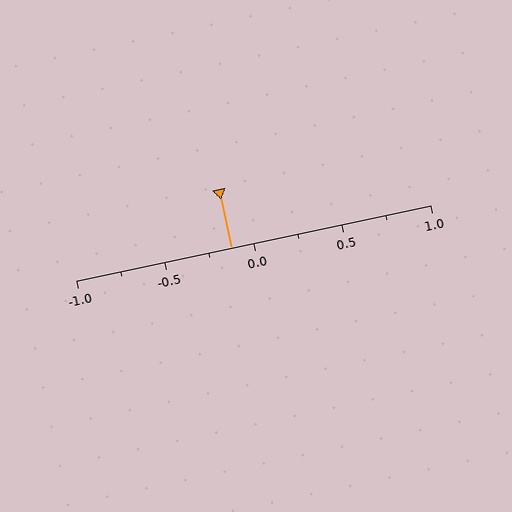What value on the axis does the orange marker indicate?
The marker indicates approximately -0.12.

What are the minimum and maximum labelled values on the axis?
The axis runs from -1.0 to 1.0.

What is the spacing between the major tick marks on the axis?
The major ticks are spaced 0.5 apart.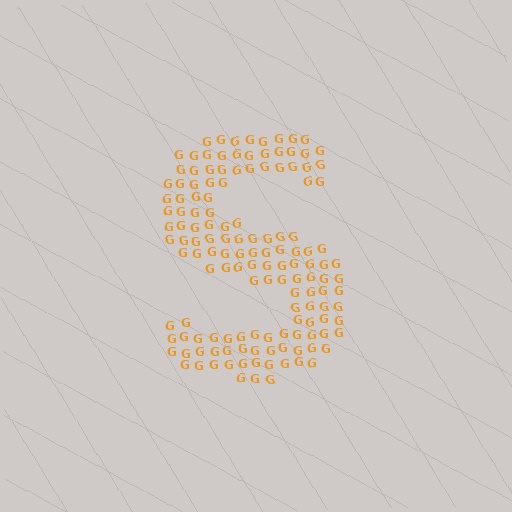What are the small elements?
The small elements are letter G's.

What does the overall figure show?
The overall figure shows the letter S.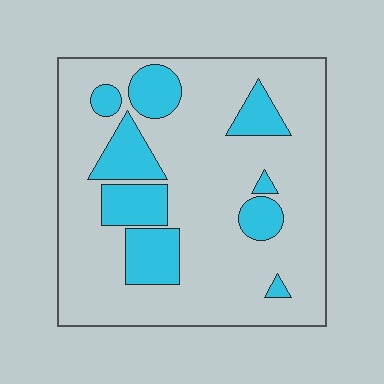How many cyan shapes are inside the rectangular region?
9.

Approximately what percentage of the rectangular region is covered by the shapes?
Approximately 20%.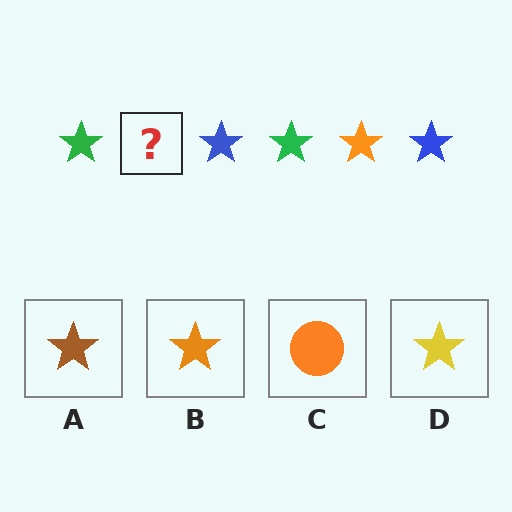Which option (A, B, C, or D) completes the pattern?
B.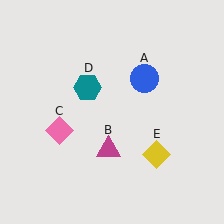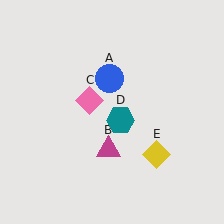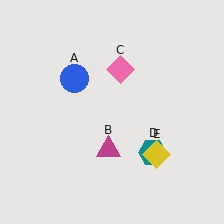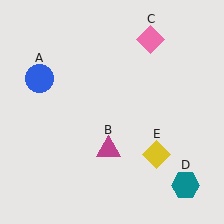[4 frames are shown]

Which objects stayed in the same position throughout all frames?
Magenta triangle (object B) and yellow diamond (object E) remained stationary.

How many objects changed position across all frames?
3 objects changed position: blue circle (object A), pink diamond (object C), teal hexagon (object D).